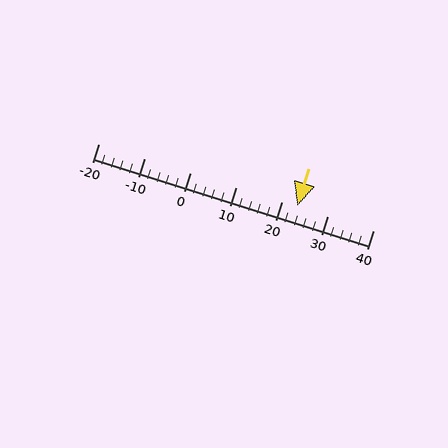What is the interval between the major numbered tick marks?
The major tick marks are spaced 10 units apart.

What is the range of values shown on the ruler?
The ruler shows values from -20 to 40.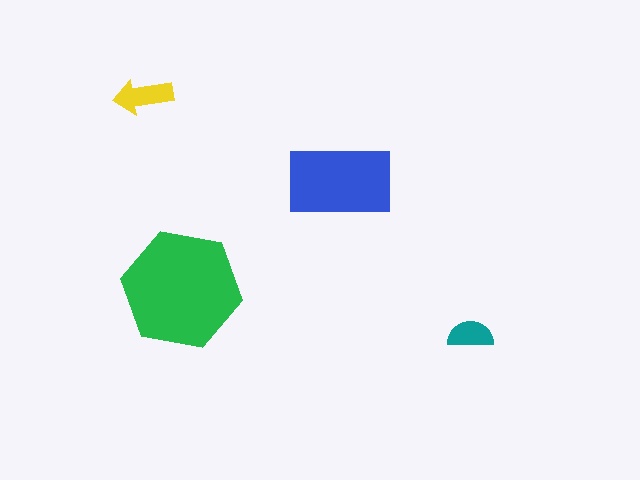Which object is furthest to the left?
The yellow arrow is leftmost.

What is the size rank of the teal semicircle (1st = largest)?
4th.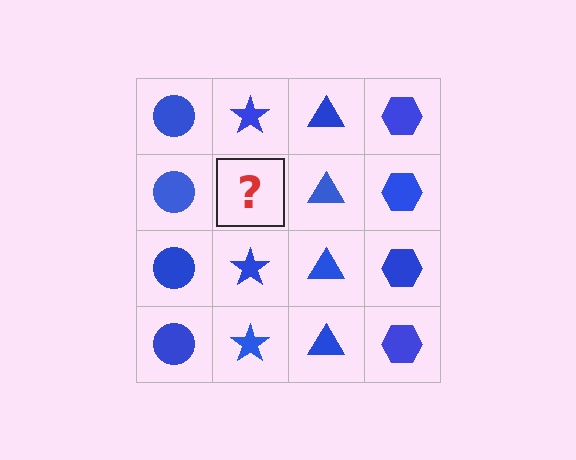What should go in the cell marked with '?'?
The missing cell should contain a blue star.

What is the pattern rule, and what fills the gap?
The rule is that each column has a consistent shape. The gap should be filled with a blue star.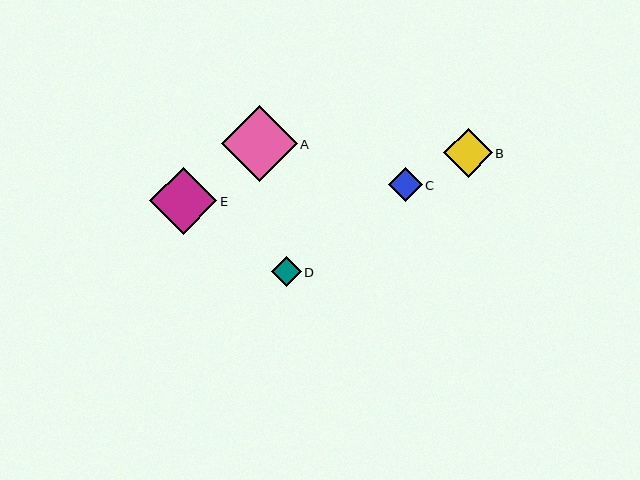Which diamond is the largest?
Diamond A is the largest with a size of approximately 76 pixels.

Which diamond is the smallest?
Diamond D is the smallest with a size of approximately 30 pixels.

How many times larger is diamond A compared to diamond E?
Diamond A is approximately 1.1 times the size of diamond E.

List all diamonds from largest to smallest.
From largest to smallest: A, E, B, C, D.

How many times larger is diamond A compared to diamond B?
Diamond A is approximately 1.6 times the size of diamond B.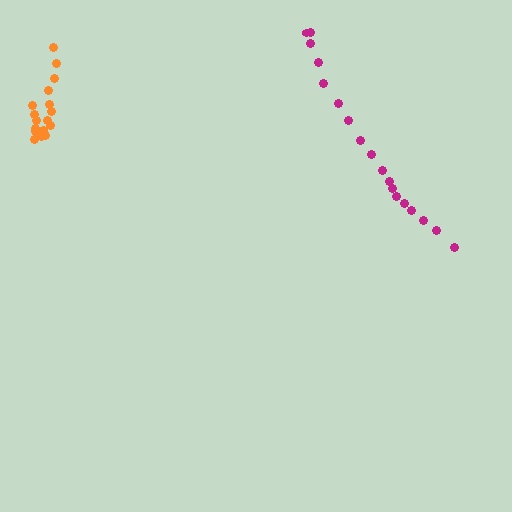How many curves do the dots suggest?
There are 2 distinct paths.